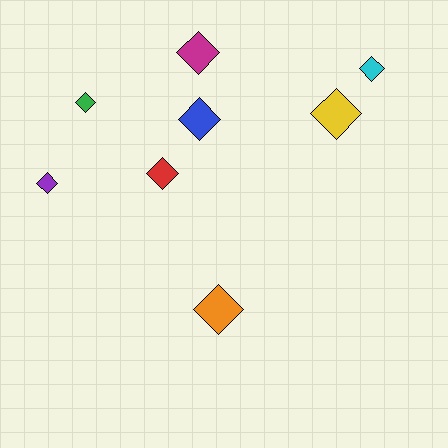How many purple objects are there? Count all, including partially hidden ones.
There is 1 purple object.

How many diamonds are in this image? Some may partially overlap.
There are 8 diamonds.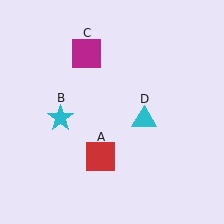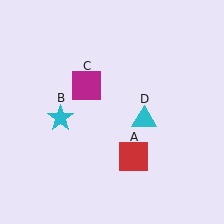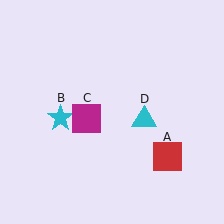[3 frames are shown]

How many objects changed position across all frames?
2 objects changed position: red square (object A), magenta square (object C).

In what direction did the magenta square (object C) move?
The magenta square (object C) moved down.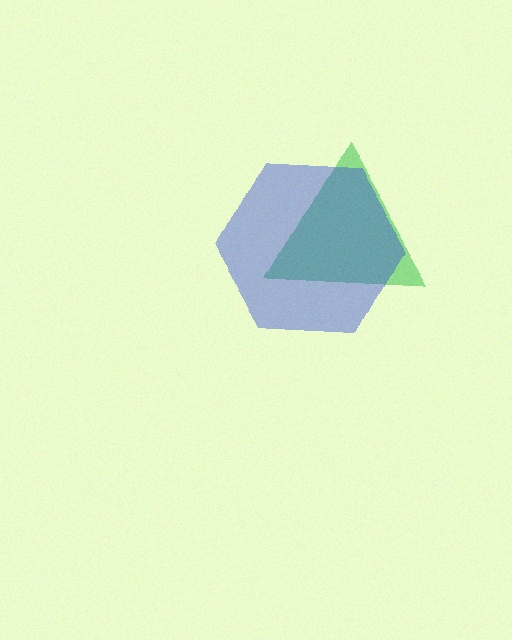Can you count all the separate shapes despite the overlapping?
Yes, there are 2 separate shapes.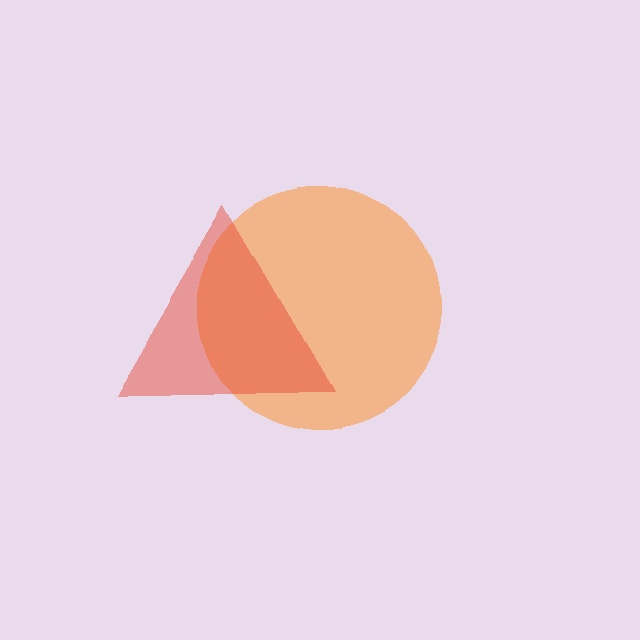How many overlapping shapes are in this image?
There are 2 overlapping shapes in the image.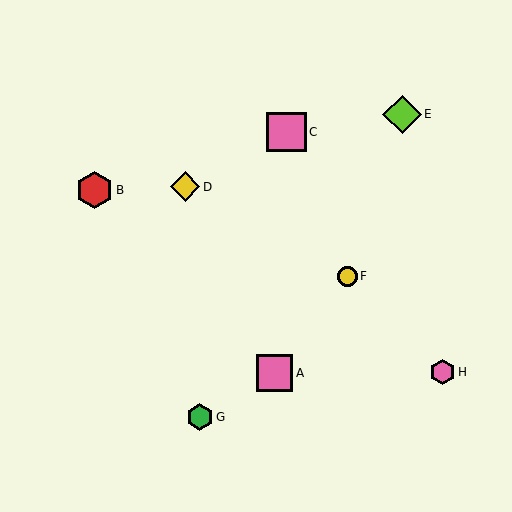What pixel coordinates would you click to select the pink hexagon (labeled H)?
Click at (442, 372) to select the pink hexagon H.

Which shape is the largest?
The pink square (labeled C) is the largest.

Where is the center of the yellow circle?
The center of the yellow circle is at (347, 276).